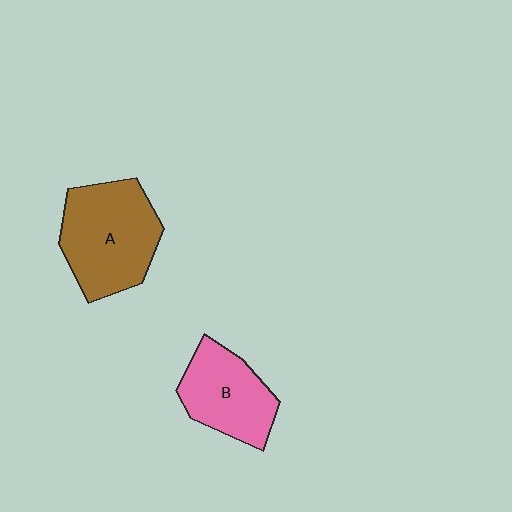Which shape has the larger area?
Shape A (brown).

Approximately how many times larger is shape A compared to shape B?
Approximately 1.3 times.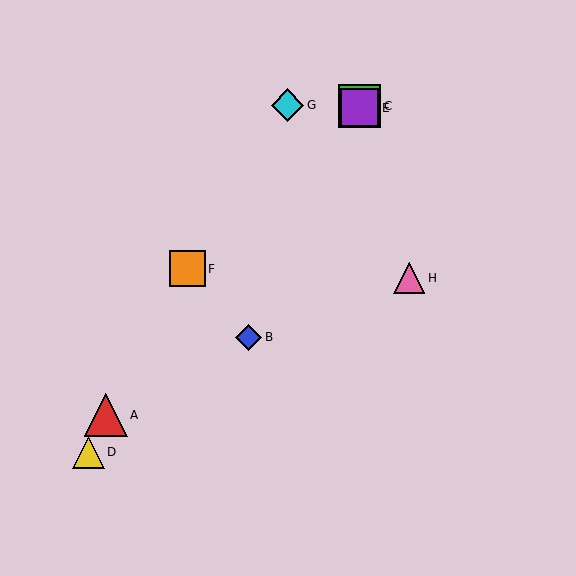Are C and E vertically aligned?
Yes, both are at x≈360.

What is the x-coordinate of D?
Object D is at x≈88.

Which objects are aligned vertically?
Objects C, E are aligned vertically.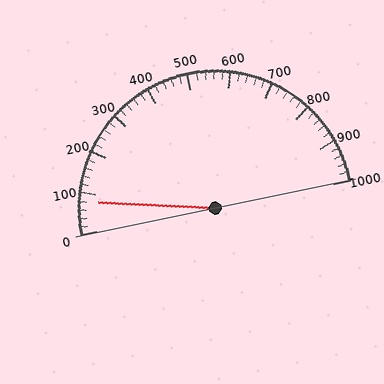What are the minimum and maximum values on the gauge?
The gauge ranges from 0 to 1000.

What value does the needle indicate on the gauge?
The needle indicates approximately 80.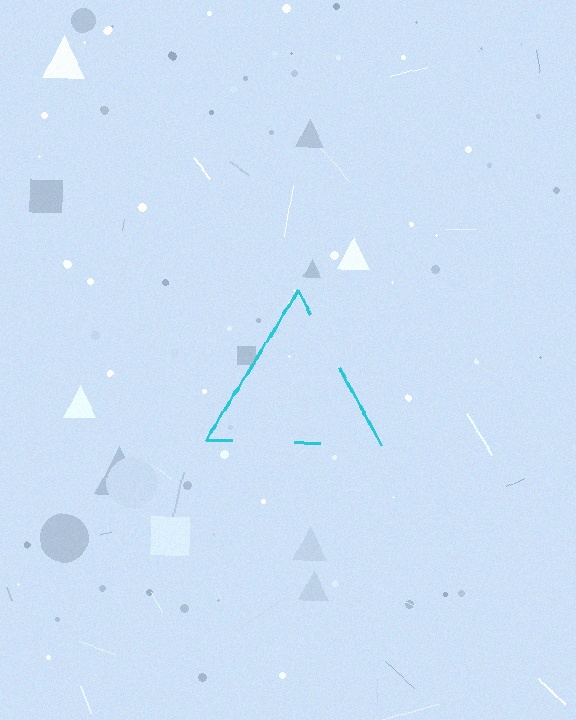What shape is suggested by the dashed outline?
The dashed outline suggests a triangle.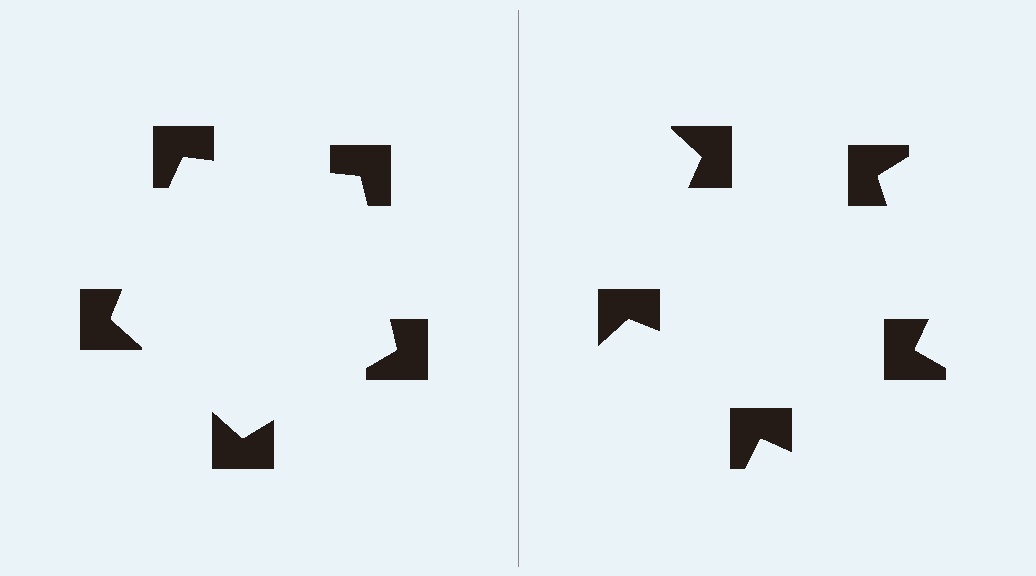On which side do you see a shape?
An illusory pentagon appears on the left side. On the right side the wedge cuts are rotated, so no coherent shape forms.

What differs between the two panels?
The notched squares are positioned identically on both sides; only the wedge orientations differ. On the left they align to a pentagon; on the right they are misaligned.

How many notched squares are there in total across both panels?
10 — 5 on each side.